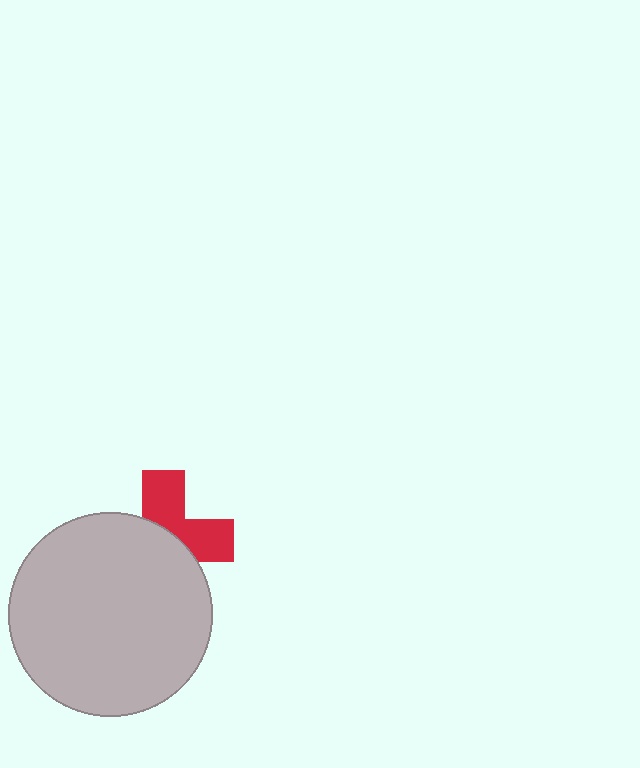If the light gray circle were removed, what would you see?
You would see the complete red cross.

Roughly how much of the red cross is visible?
A small part of it is visible (roughly 44%).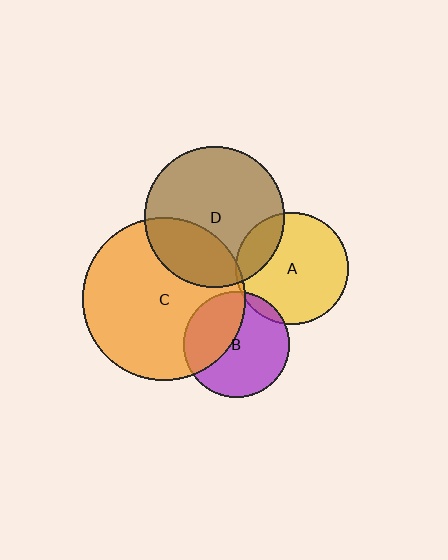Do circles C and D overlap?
Yes.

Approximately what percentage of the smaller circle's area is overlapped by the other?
Approximately 30%.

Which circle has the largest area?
Circle C (orange).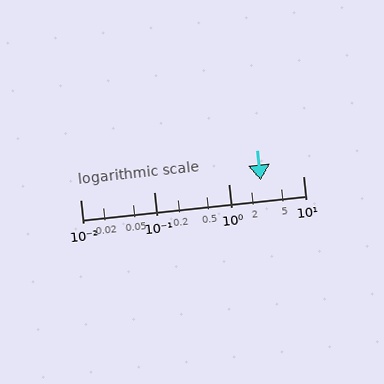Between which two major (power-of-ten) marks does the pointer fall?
The pointer is between 1 and 10.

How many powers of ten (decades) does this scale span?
The scale spans 3 decades, from 0.01 to 10.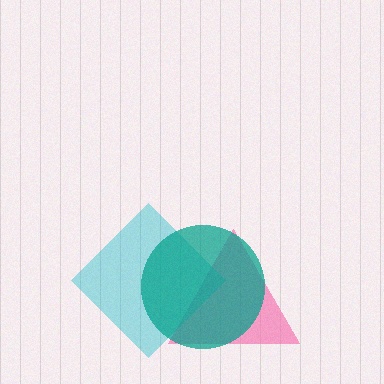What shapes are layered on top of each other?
The layered shapes are: a pink triangle, a cyan diamond, a teal circle.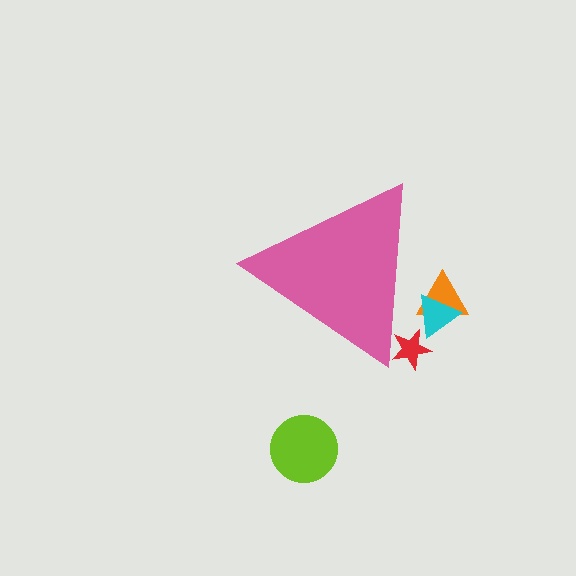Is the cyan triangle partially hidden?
Yes, the cyan triangle is partially hidden behind the pink triangle.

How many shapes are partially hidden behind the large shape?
3 shapes are partially hidden.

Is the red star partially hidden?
Yes, the red star is partially hidden behind the pink triangle.